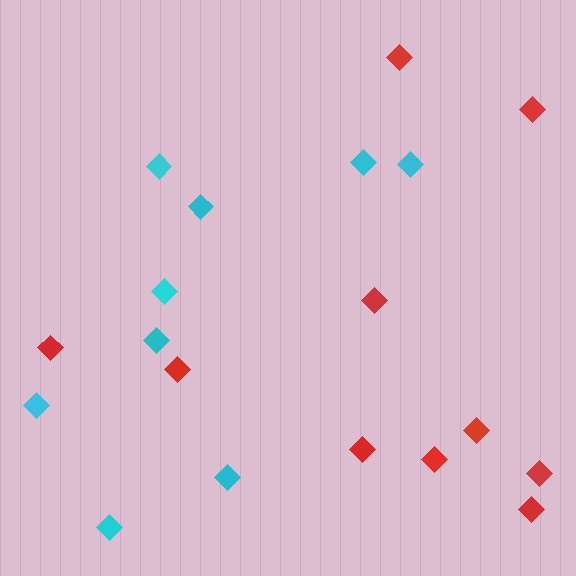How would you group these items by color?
There are 2 groups: one group of cyan diamonds (9) and one group of red diamonds (10).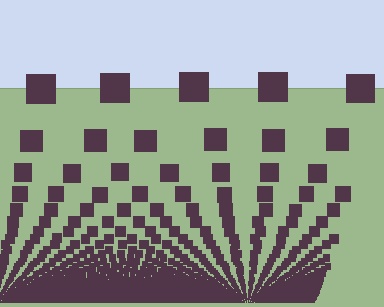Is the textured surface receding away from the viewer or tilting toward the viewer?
The surface appears to tilt toward the viewer. Texture elements get larger and sparser toward the top.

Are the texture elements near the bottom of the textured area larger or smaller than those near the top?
Smaller. The gradient is inverted — elements near the bottom are smaller and denser.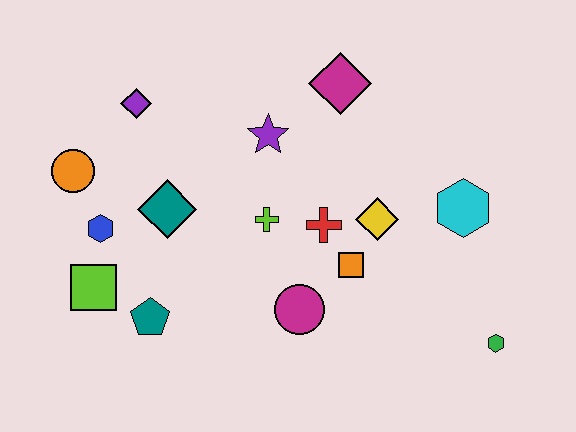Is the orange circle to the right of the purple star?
No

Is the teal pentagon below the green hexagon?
No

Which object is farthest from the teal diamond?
The green hexagon is farthest from the teal diamond.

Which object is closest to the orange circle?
The blue hexagon is closest to the orange circle.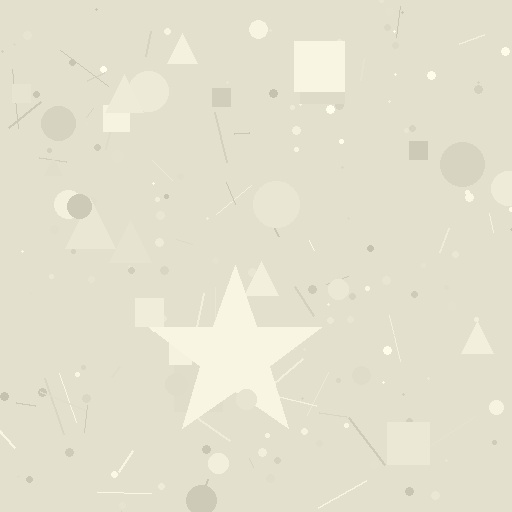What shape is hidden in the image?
A star is hidden in the image.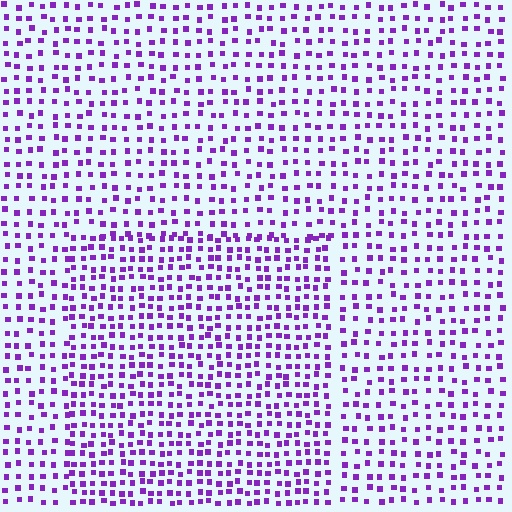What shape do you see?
I see a rectangle.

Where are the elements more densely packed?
The elements are more densely packed inside the rectangle boundary.